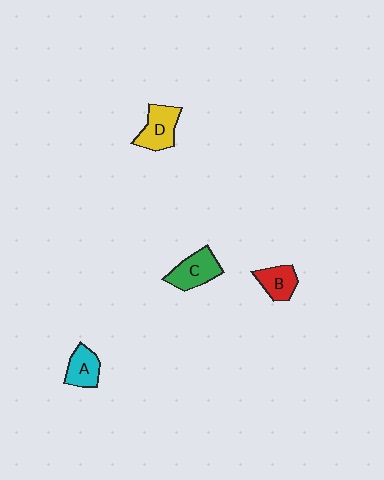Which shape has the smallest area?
Shape B (red).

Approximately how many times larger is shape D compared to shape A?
Approximately 1.3 times.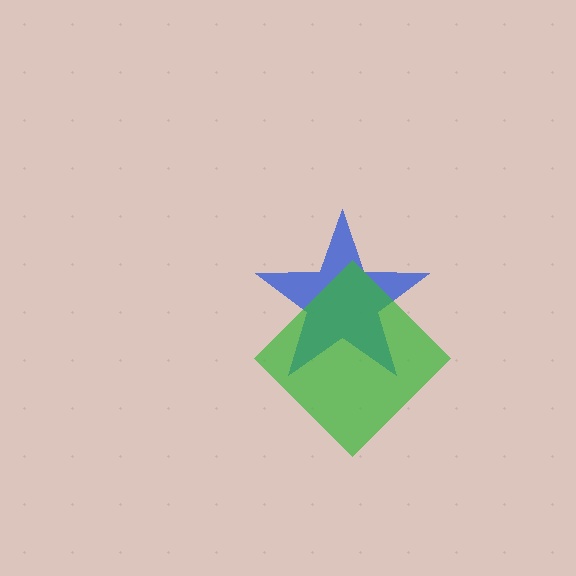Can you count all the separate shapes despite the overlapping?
Yes, there are 2 separate shapes.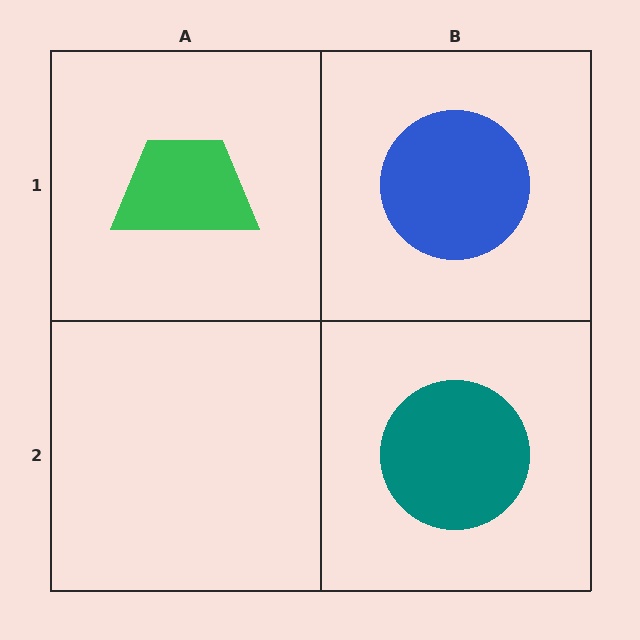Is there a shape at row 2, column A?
No, that cell is empty.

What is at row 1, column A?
A green trapezoid.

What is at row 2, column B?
A teal circle.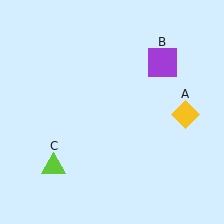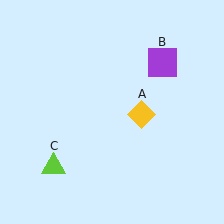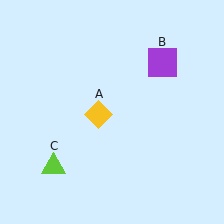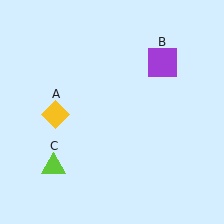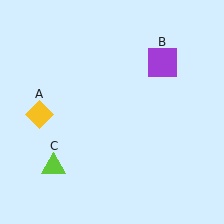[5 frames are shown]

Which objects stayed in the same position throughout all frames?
Purple square (object B) and lime triangle (object C) remained stationary.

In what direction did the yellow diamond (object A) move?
The yellow diamond (object A) moved left.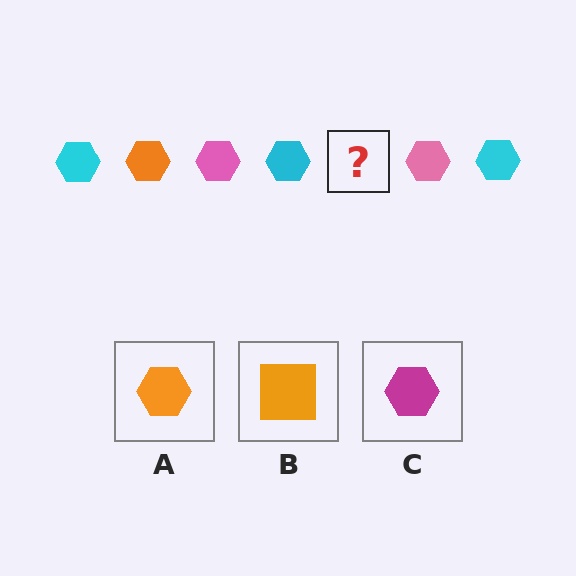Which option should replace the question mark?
Option A.